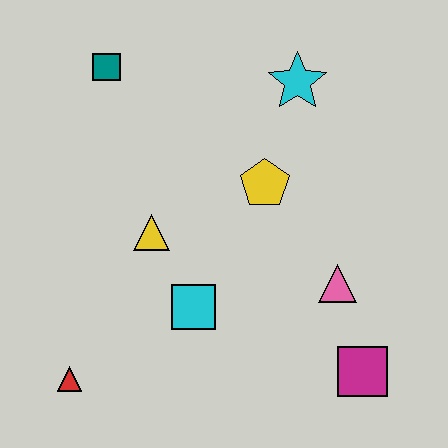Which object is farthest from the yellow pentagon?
The red triangle is farthest from the yellow pentagon.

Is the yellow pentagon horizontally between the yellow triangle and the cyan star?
Yes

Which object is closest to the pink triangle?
The magenta square is closest to the pink triangle.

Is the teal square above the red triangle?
Yes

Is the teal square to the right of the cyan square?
No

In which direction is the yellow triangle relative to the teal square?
The yellow triangle is below the teal square.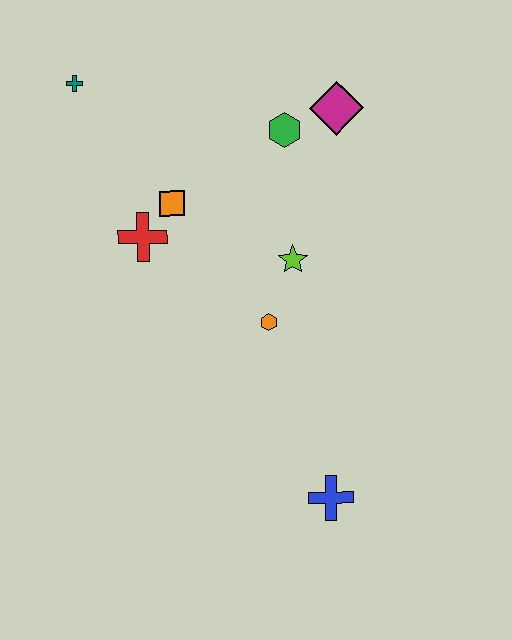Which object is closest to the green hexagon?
The magenta diamond is closest to the green hexagon.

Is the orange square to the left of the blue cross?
Yes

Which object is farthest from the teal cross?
The blue cross is farthest from the teal cross.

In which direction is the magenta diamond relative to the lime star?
The magenta diamond is above the lime star.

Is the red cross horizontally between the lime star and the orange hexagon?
No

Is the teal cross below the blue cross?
No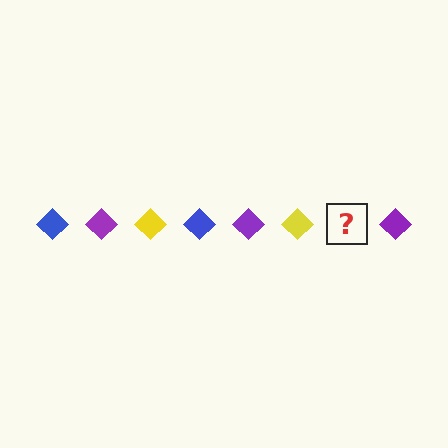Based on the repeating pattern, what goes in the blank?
The blank should be a blue diamond.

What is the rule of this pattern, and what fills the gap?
The rule is that the pattern cycles through blue, purple, yellow diamonds. The gap should be filled with a blue diamond.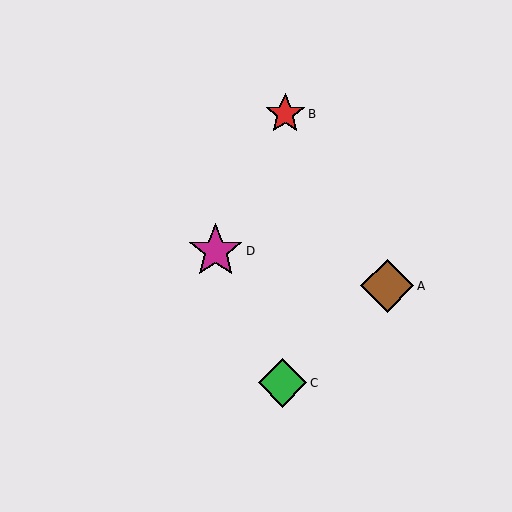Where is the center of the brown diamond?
The center of the brown diamond is at (387, 286).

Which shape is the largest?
The magenta star (labeled D) is the largest.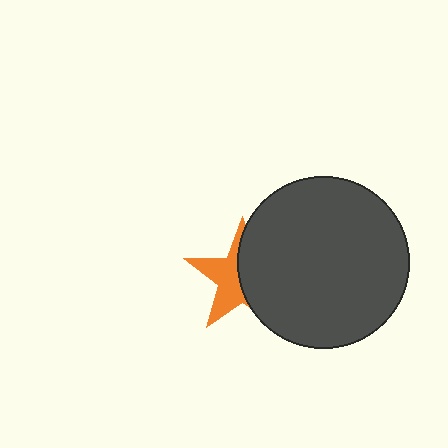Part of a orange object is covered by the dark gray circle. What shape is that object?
It is a star.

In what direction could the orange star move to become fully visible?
The orange star could move left. That would shift it out from behind the dark gray circle entirely.